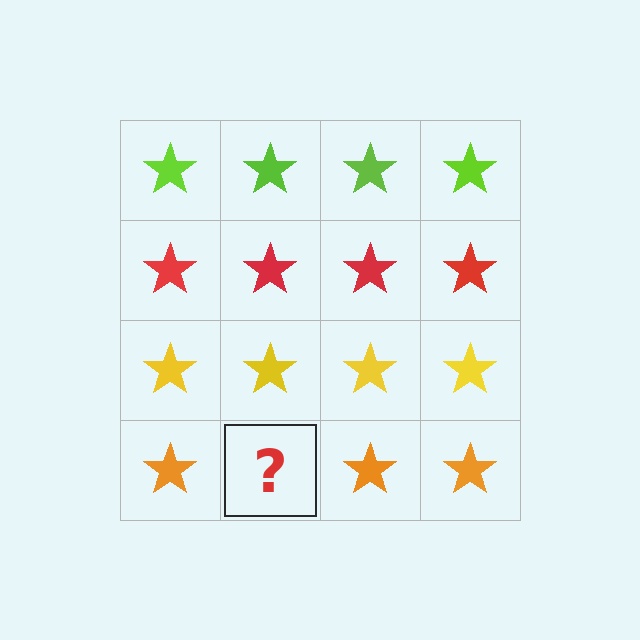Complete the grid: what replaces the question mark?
The question mark should be replaced with an orange star.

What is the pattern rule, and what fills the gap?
The rule is that each row has a consistent color. The gap should be filled with an orange star.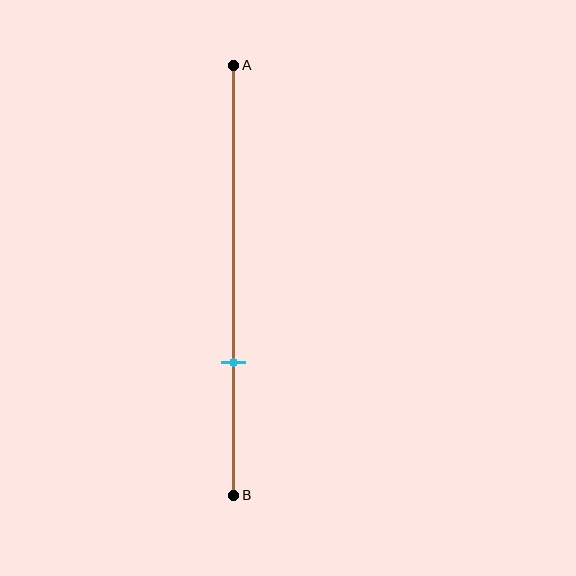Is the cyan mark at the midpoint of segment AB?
No, the mark is at about 70% from A, not at the 50% midpoint.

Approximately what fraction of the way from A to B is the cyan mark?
The cyan mark is approximately 70% of the way from A to B.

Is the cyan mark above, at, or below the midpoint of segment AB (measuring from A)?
The cyan mark is below the midpoint of segment AB.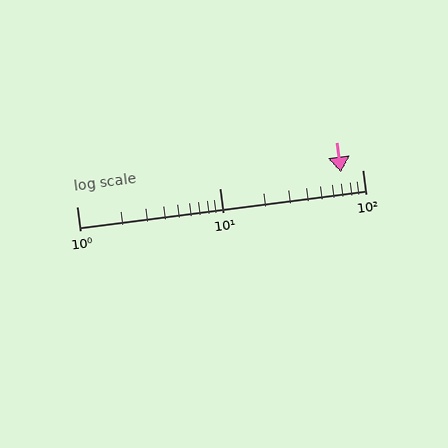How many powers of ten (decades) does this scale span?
The scale spans 2 decades, from 1 to 100.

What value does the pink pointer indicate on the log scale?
The pointer indicates approximately 71.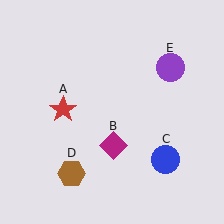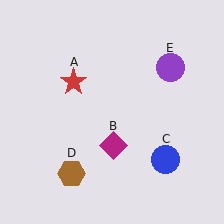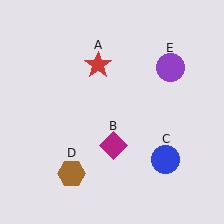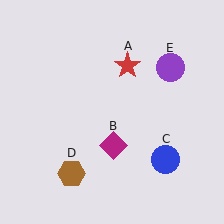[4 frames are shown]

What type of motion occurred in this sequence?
The red star (object A) rotated clockwise around the center of the scene.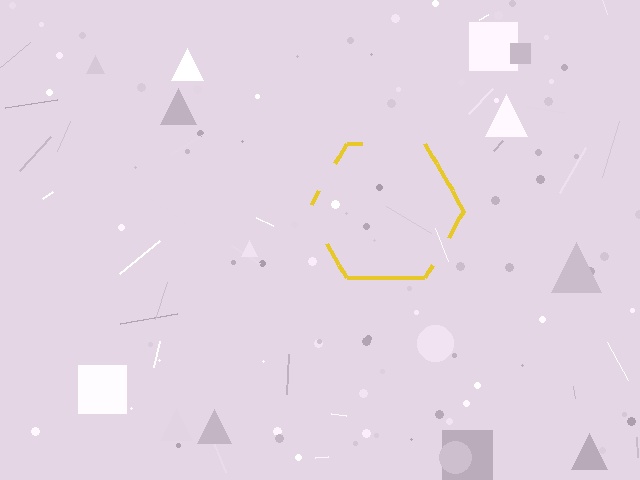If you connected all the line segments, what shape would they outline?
They would outline a hexagon.